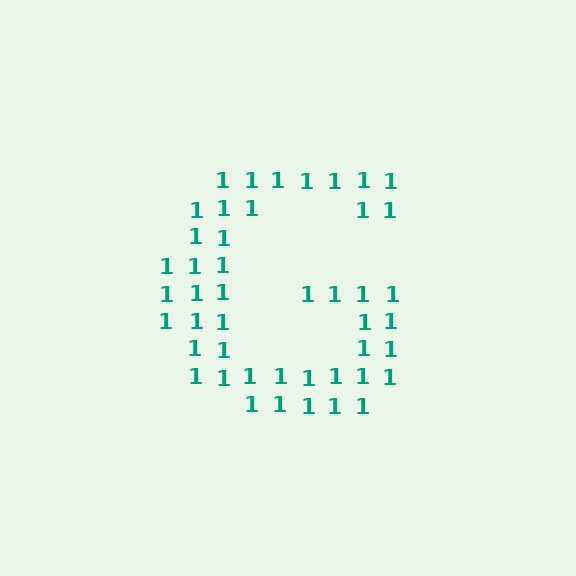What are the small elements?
The small elements are digit 1's.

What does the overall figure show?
The overall figure shows the letter G.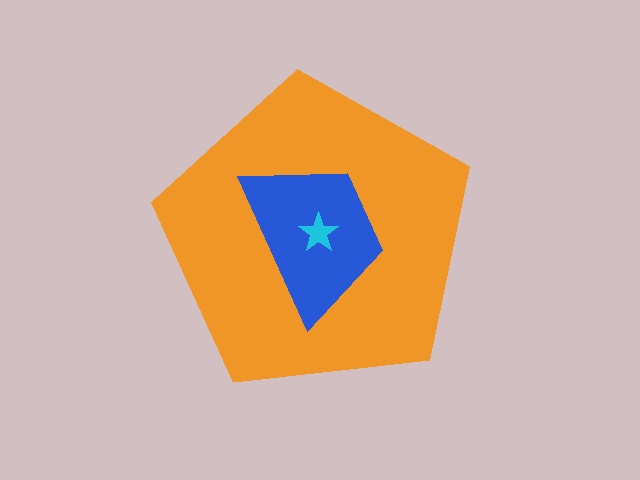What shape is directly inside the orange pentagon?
The blue trapezoid.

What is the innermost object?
The cyan star.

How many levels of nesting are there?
3.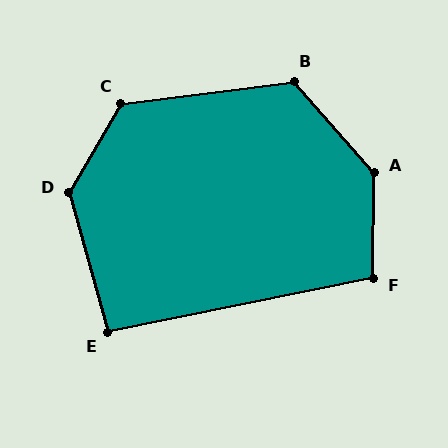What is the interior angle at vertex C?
Approximately 127 degrees (obtuse).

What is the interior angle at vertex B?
Approximately 124 degrees (obtuse).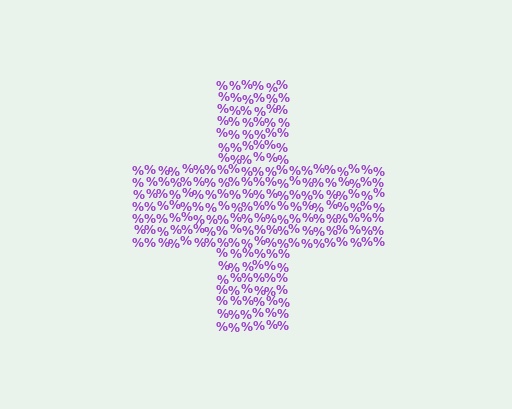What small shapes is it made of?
It is made of small percent signs.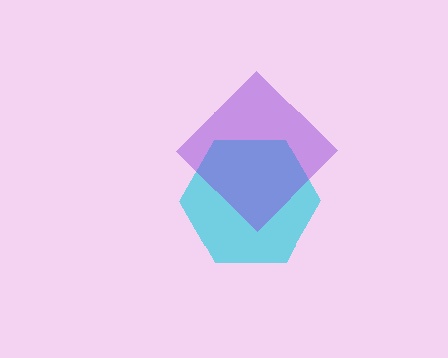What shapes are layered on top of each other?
The layered shapes are: a cyan hexagon, a purple diamond.